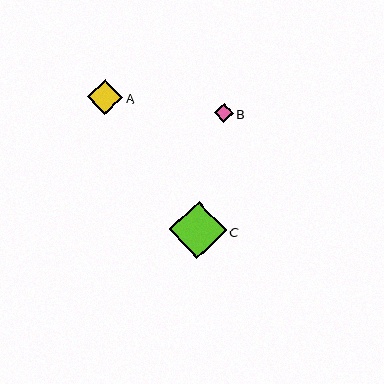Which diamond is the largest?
Diamond C is the largest with a size of approximately 58 pixels.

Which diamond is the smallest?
Diamond B is the smallest with a size of approximately 19 pixels.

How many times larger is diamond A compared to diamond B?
Diamond A is approximately 1.8 times the size of diamond B.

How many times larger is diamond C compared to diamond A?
Diamond C is approximately 1.6 times the size of diamond A.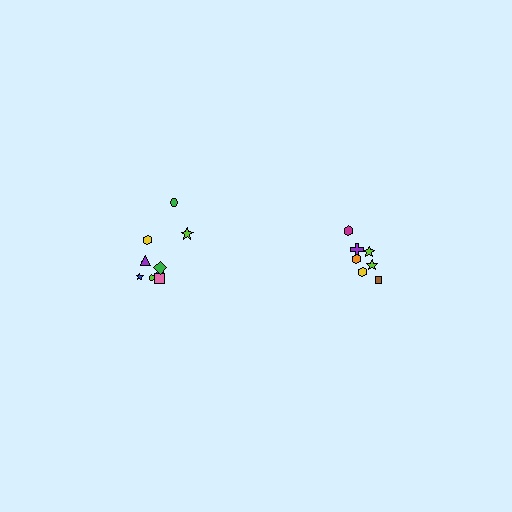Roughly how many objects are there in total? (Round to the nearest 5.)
Roughly 15 objects in total.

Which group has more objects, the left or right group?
The left group.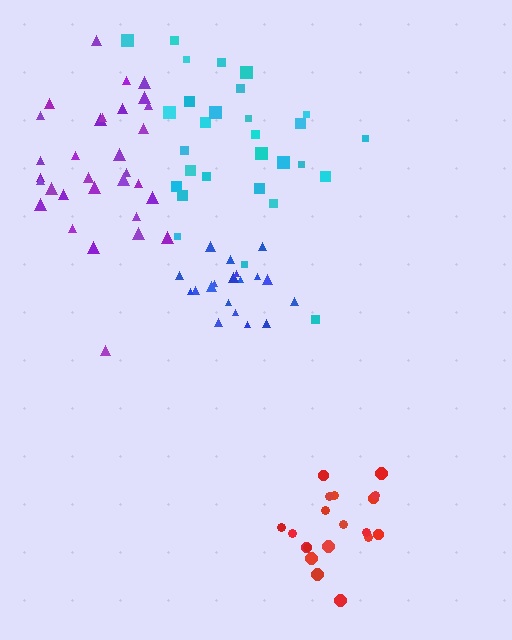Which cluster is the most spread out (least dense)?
Cyan.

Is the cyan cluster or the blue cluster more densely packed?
Blue.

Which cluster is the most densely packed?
Blue.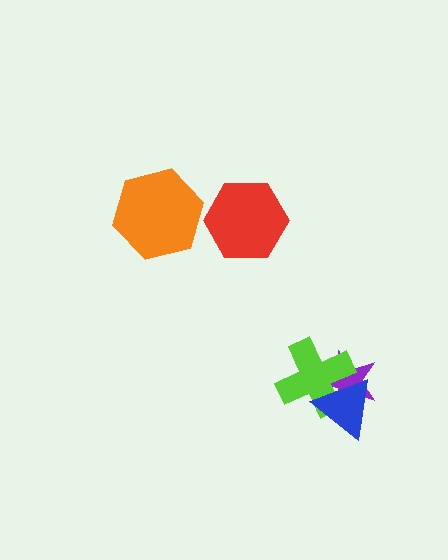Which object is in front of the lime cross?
The blue triangle is in front of the lime cross.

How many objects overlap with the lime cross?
2 objects overlap with the lime cross.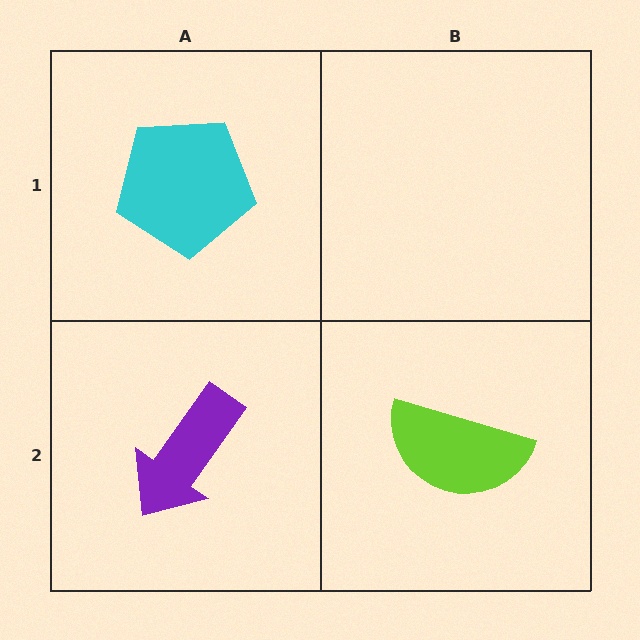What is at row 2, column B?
A lime semicircle.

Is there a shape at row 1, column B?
No, that cell is empty.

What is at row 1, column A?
A cyan pentagon.